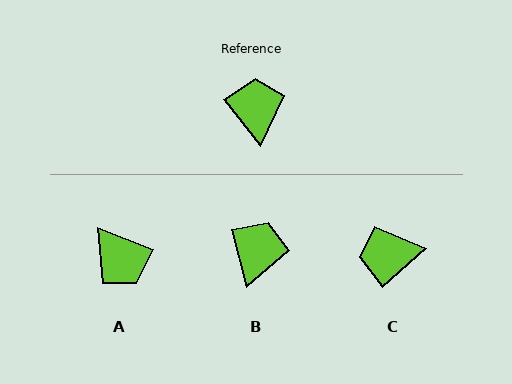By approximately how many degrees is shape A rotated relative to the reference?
Approximately 150 degrees clockwise.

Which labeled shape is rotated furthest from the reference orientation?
A, about 150 degrees away.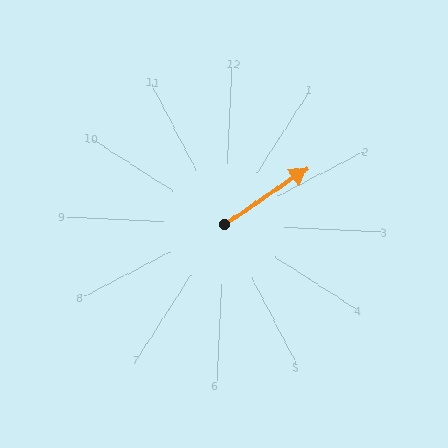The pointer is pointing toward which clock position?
Roughly 2 o'clock.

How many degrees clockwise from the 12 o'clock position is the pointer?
Approximately 53 degrees.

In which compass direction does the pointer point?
Northeast.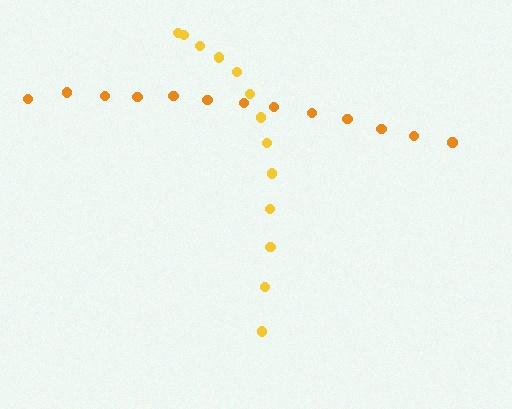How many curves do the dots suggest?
There are 2 distinct paths.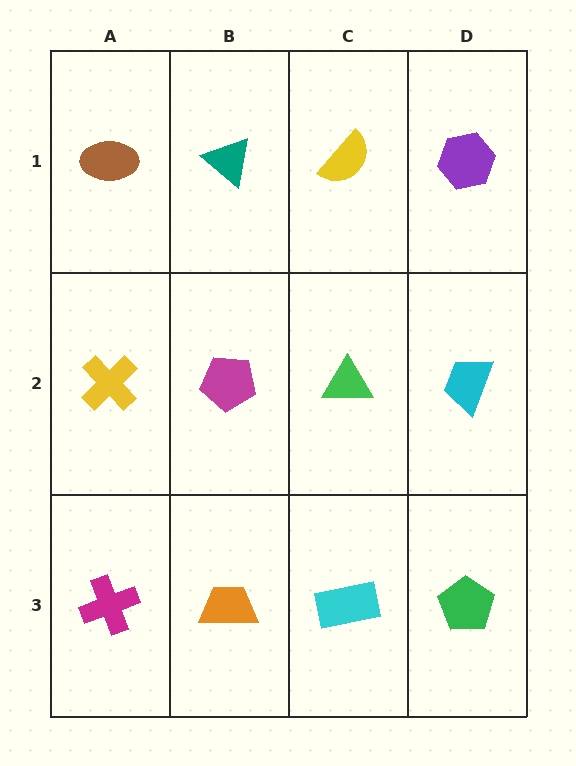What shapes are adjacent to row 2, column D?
A purple hexagon (row 1, column D), a green pentagon (row 3, column D), a green triangle (row 2, column C).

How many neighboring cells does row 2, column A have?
3.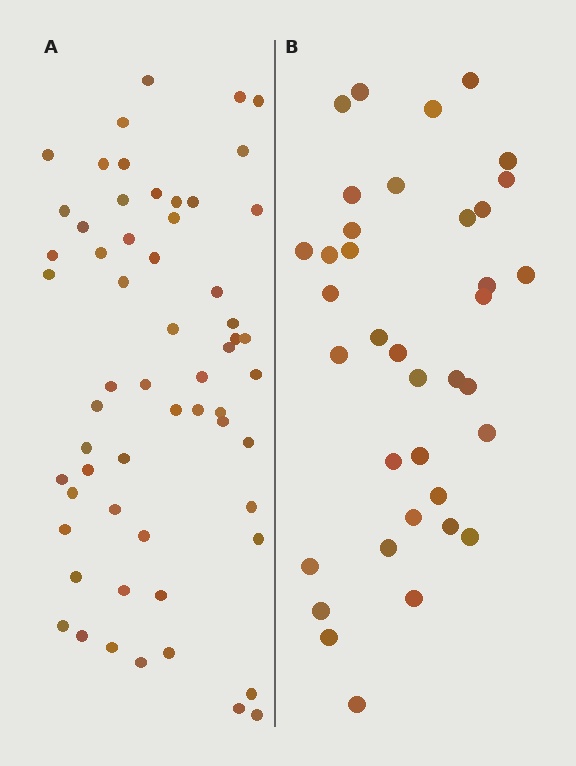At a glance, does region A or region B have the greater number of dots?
Region A (the left region) has more dots.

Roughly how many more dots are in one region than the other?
Region A has approximately 20 more dots than region B.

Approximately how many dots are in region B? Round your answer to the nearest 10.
About 40 dots. (The exact count is 37, which rounds to 40.)